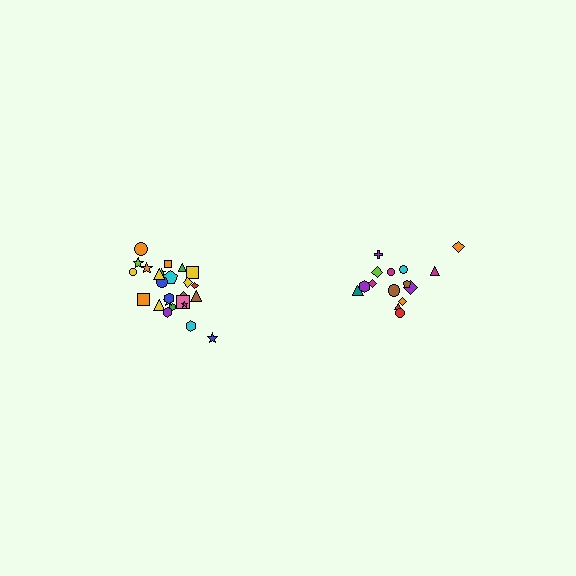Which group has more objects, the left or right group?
The left group.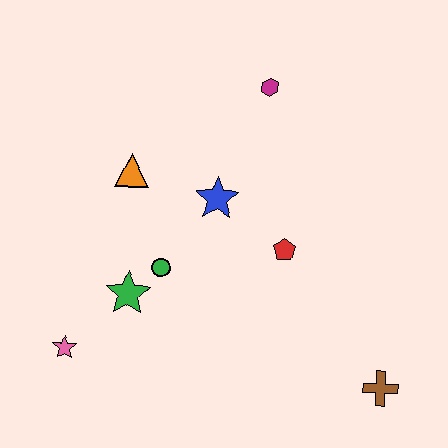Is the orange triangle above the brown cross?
Yes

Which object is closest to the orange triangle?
The blue star is closest to the orange triangle.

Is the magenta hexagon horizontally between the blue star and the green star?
No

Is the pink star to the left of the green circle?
Yes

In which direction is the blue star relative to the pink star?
The blue star is above the pink star.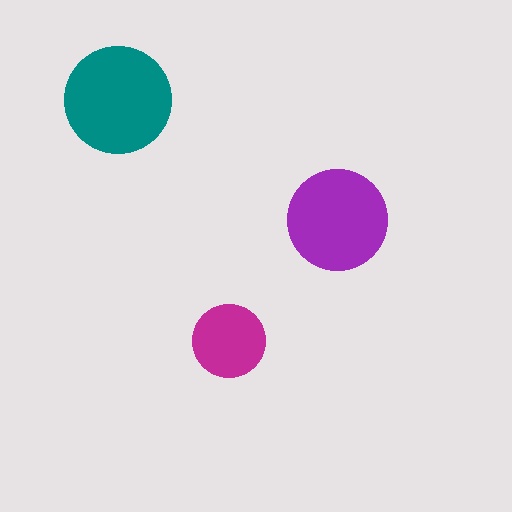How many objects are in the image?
There are 3 objects in the image.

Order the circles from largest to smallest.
the teal one, the purple one, the magenta one.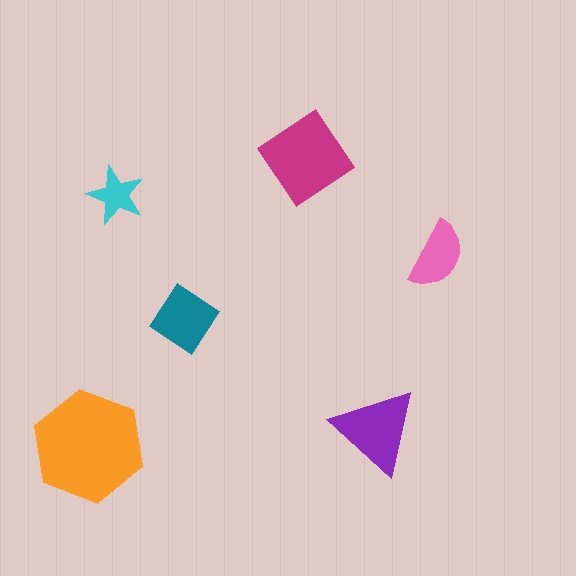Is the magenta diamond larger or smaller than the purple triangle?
Larger.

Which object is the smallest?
The cyan star.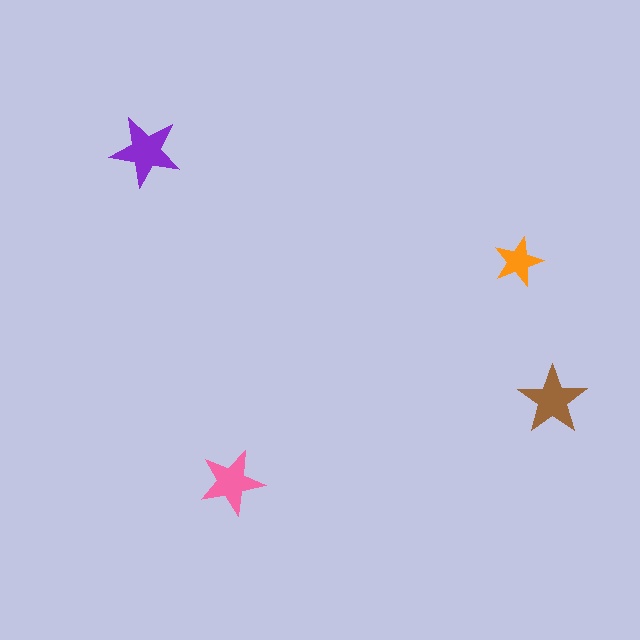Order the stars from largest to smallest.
the purple one, the brown one, the pink one, the orange one.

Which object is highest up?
The purple star is topmost.